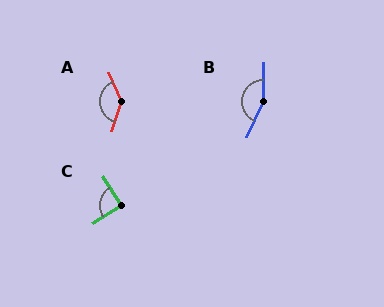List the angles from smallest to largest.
C (90°), A (140°), B (154°).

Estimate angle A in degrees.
Approximately 140 degrees.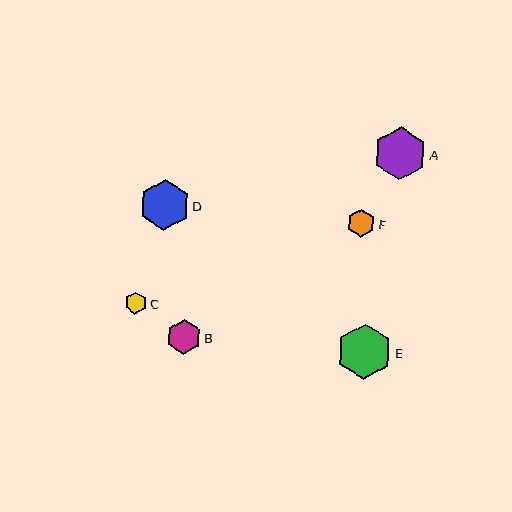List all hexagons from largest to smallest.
From largest to smallest: E, A, D, B, F, C.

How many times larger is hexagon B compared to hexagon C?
Hexagon B is approximately 1.6 times the size of hexagon C.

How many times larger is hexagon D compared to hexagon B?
Hexagon D is approximately 1.4 times the size of hexagon B.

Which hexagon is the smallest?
Hexagon C is the smallest with a size of approximately 22 pixels.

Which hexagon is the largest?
Hexagon E is the largest with a size of approximately 55 pixels.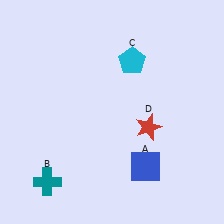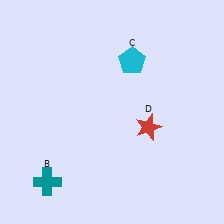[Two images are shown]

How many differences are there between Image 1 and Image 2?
There is 1 difference between the two images.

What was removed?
The blue square (A) was removed in Image 2.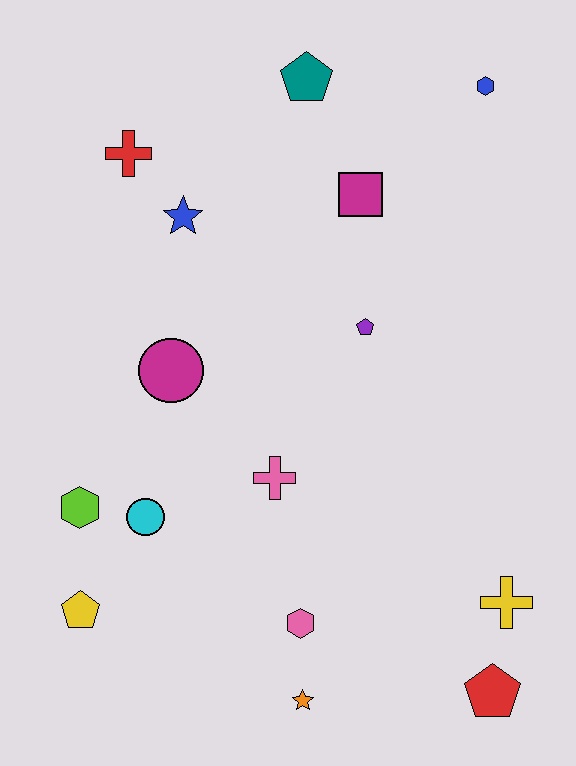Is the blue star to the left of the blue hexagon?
Yes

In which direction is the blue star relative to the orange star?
The blue star is above the orange star.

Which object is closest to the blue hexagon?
The magenta square is closest to the blue hexagon.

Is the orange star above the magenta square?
No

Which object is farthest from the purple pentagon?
The yellow pentagon is farthest from the purple pentagon.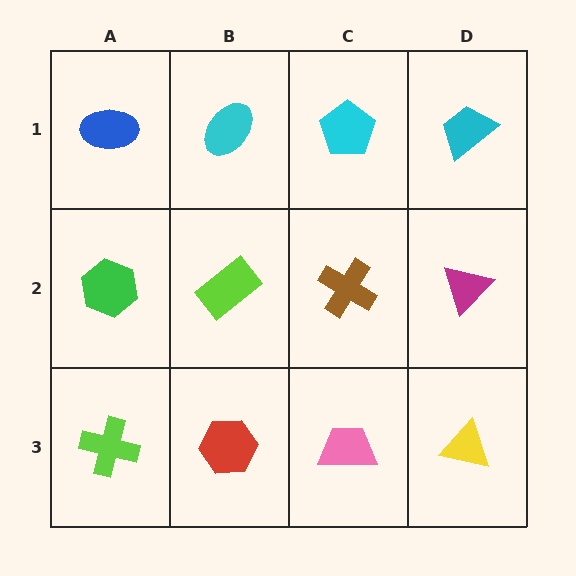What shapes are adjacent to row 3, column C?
A brown cross (row 2, column C), a red hexagon (row 3, column B), a yellow triangle (row 3, column D).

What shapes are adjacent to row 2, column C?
A cyan pentagon (row 1, column C), a pink trapezoid (row 3, column C), a lime rectangle (row 2, column B), a magenta triangle (row 2, column D).